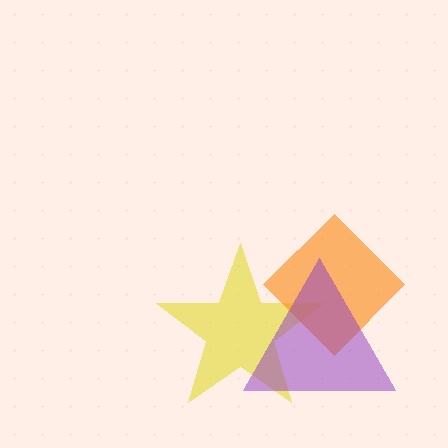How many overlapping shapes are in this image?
There are 3 overlapping shapes in the image.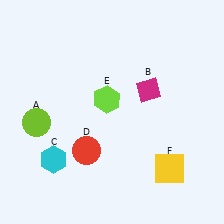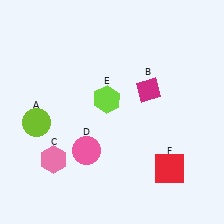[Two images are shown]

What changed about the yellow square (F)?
In Image 1, F is yellow. In Image 2, it changed to red.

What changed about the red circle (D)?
In Image 1, D is red. In Image 2, it changed to pink.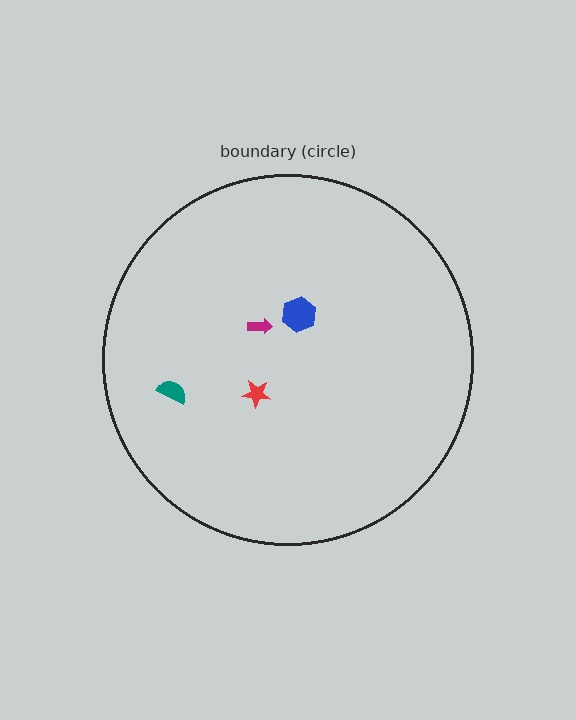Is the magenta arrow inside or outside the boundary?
Inside.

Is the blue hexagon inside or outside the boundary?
Inside.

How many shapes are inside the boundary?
4 inside, 0 outside.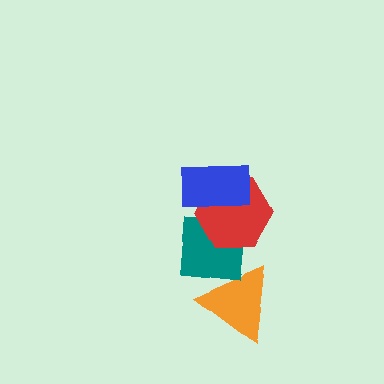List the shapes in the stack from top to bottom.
From top to bottom: the blue rectangle, the red hexagon, the teal square, the orange triangle.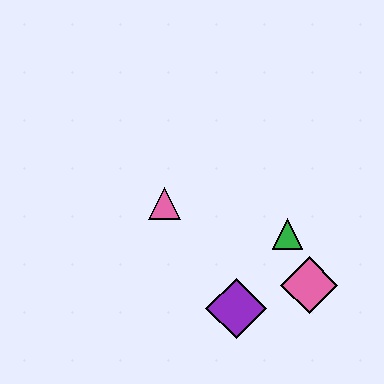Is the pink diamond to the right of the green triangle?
Yes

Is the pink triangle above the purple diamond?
Yes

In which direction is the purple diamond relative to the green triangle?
The purple diamond is below the green triangle.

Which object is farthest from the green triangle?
The pink triangle is farthest from the green triangle.